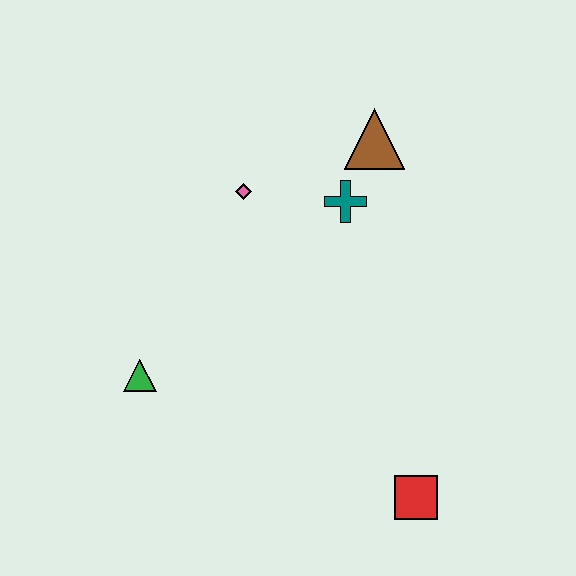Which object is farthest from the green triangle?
The brown triangle is farthest from the green triangle.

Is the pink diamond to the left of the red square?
Yes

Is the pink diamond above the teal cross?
Yes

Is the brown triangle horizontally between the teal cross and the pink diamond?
No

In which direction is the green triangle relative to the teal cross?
The green triangle is to the left of the teal cross.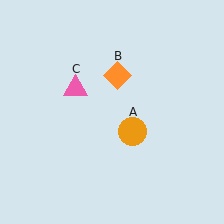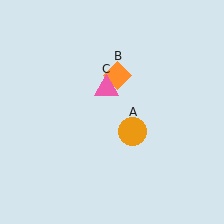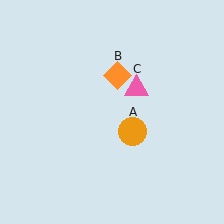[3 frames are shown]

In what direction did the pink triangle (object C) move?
The pink triangle (object C) moved right.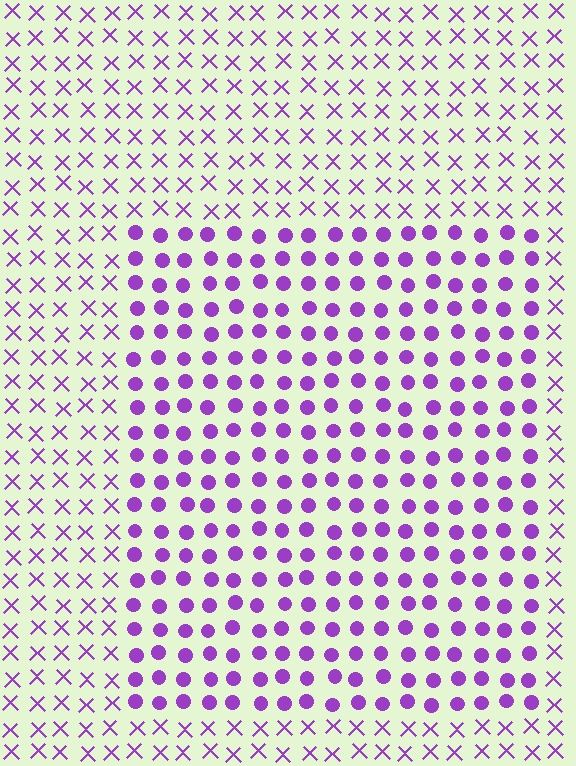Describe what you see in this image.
The image is filled with small purple elements arranged in a uniform grid. A rectangle-shaped region contains circles, while the surrounding area contains X marks. The boundary is defined purely by the change in element shape.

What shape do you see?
I see a rectangle.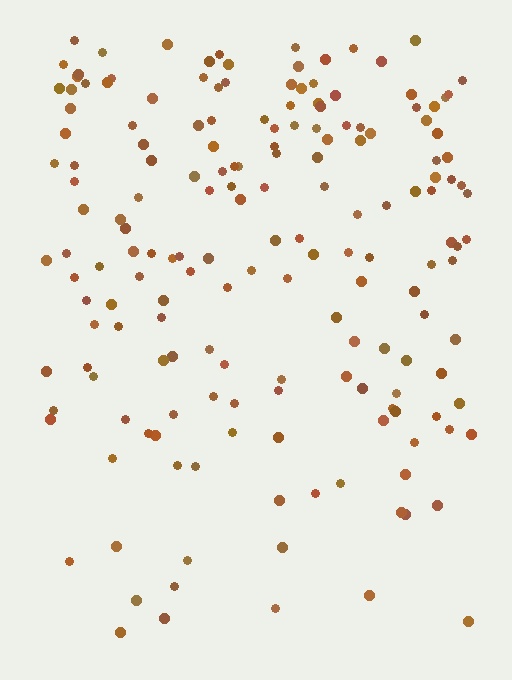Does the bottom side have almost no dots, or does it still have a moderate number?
Still a moderate number, just noticeably fewer than the top.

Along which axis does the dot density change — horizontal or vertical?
Vertical.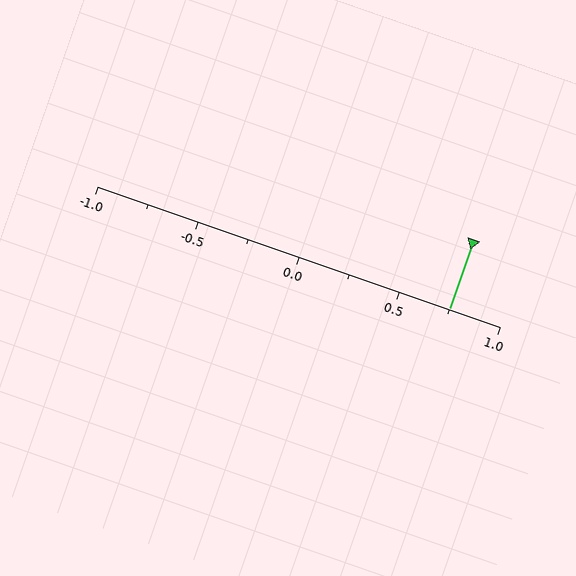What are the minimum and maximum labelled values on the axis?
The axis runs from -1.0 to 1.0.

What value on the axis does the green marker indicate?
The marker indicates approximately 0.75.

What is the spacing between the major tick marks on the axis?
The major ticks are spaced 0.5 apart.